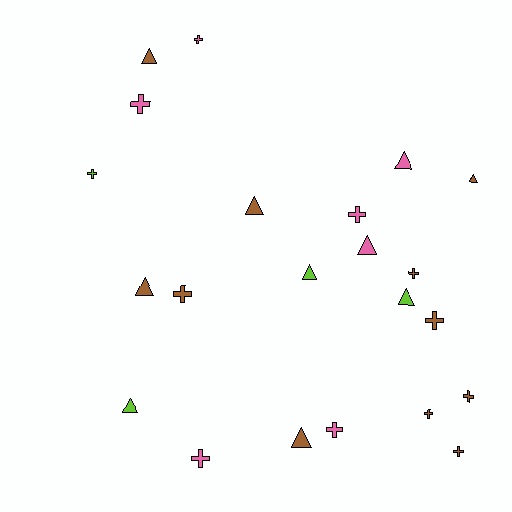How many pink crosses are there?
There are 5 pink crosses.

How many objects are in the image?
There are 22 objects.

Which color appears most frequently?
Brown, with 11 objects.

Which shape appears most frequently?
Cross, with 12 objects.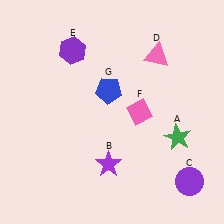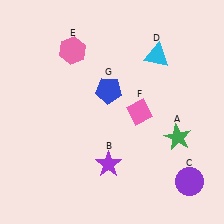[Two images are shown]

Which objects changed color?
D changed from pink to cyan. E changed from purple to pink.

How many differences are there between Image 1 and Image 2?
There are 2 differences between the two images.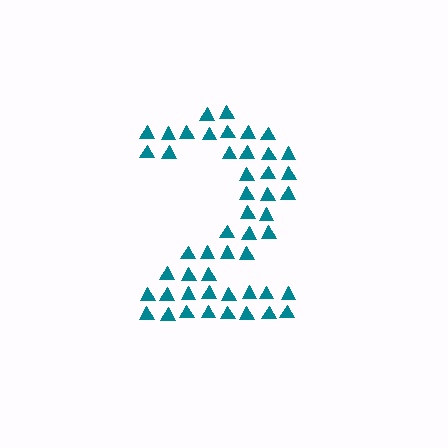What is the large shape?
The large shape is the digit 2.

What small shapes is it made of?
It is made of small triangles.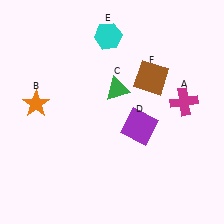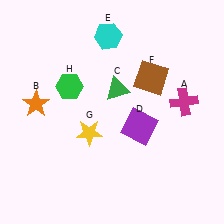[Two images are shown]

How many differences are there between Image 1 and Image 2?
There are 2 differences between the two images.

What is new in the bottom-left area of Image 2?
A yellow star (G) was added in the bottom-left area of Image 2.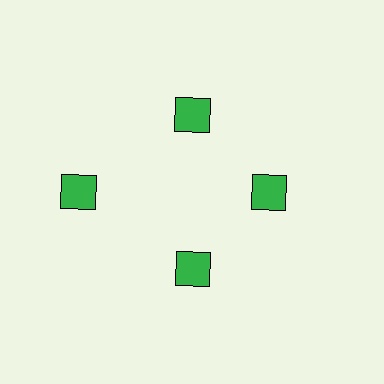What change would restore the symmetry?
The symmetry would be restored by moving it inward, back onto the ring so that all 4 diamonds sit at equal angles and equal distance from the center.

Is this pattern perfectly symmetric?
No. The 4 green diamonds are arranged in a ring, but one element near the 9 o'clock position is pushed outward from the center, breaking the 4-fold rotational symmetry.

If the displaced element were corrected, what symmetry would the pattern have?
It would have 4-fold rotational symmetry — the pattern would map onto itself every 90 degrees.